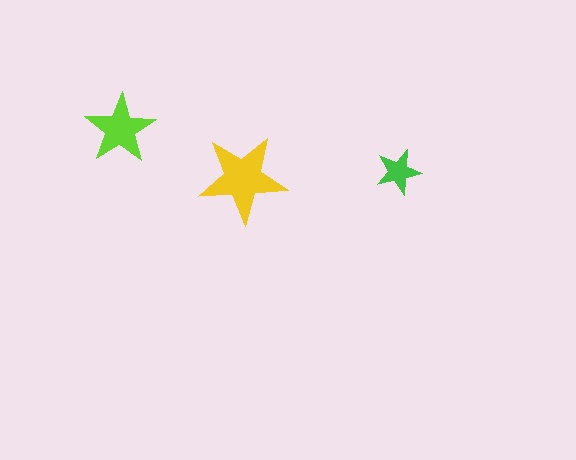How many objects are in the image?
There are 3 objects in the image.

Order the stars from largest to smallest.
the yellow one, the lime one, the green one.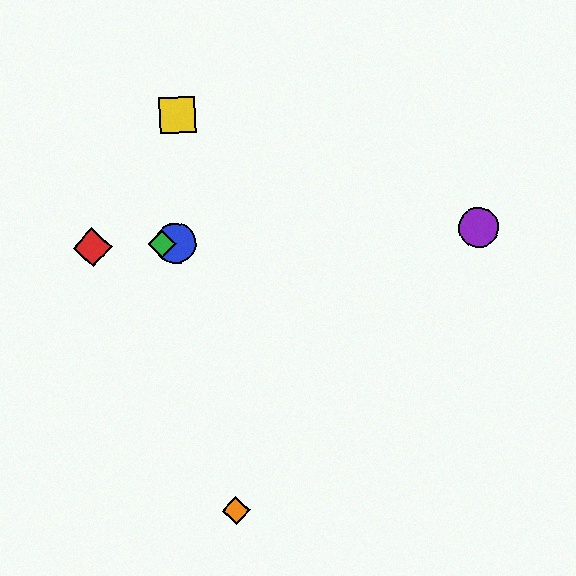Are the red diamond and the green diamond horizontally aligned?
Yes, both are at y≈247.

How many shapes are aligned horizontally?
4 shapes (the red diamond, the blue circle, the green diamond, the purple circle) are aligned horizontally.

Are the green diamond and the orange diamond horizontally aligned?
No, the green diamond is at y≈244 and the orange diamond is at y≈511.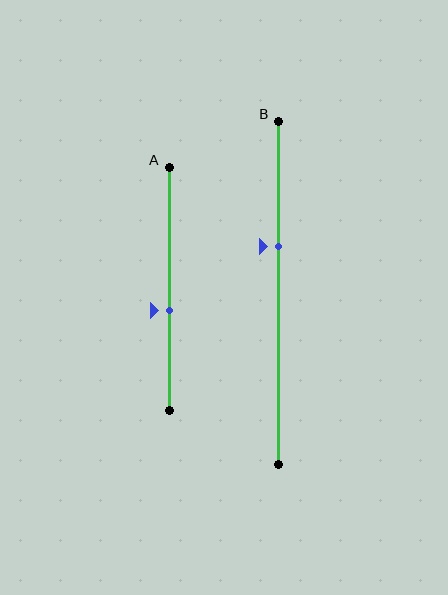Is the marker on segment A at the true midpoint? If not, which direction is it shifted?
No, the marker on segment A is shifted downward by about 9% of the segment length.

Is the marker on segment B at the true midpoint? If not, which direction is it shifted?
No, the marker on segment B is shifted upward by about 14% of the segment length.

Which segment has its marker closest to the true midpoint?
Segment A has its marker closest to the true midpoint.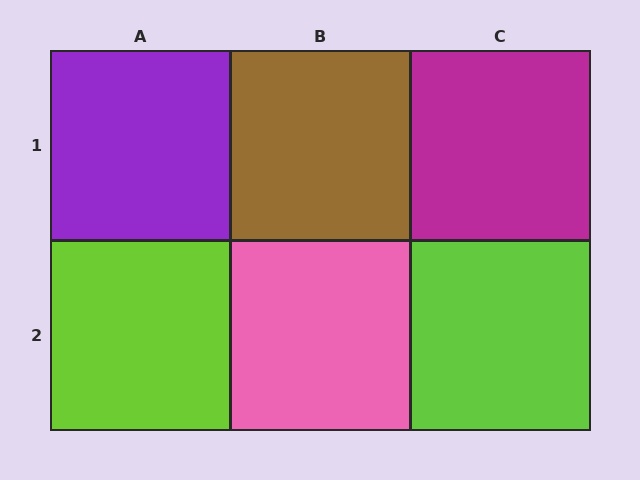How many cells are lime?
2 cells are lime.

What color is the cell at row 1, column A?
Purple.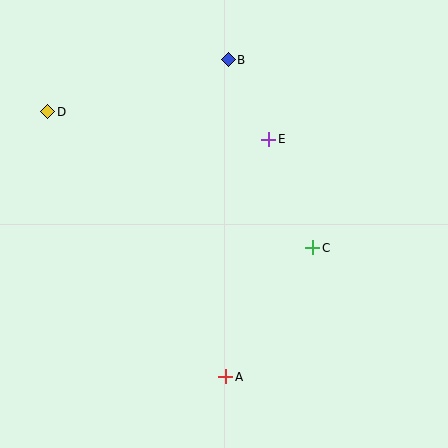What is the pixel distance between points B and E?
The distance between B and E is 89 pixels.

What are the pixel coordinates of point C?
Point C is at (313, 248).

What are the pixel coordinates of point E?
Point E is at (269, 139).